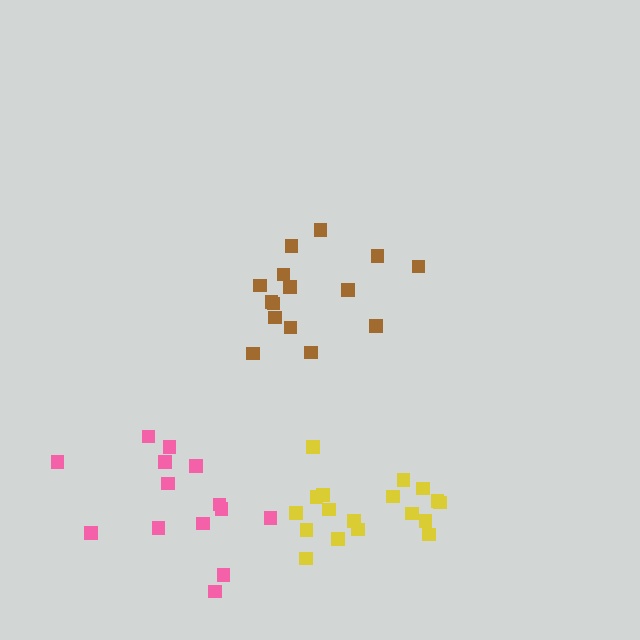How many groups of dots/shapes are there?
There are 3 groups.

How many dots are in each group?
Group 1: 15 dots, Group 2: 18 dots, Group 3: 14 dots (47 total).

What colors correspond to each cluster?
The clusters are colored: brown, yellow, pink.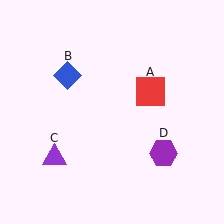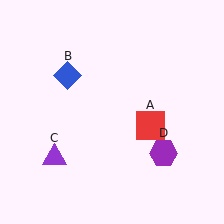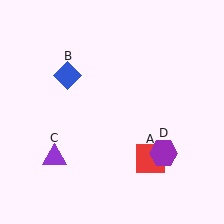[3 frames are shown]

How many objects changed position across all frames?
1 object changed position: red square (object A).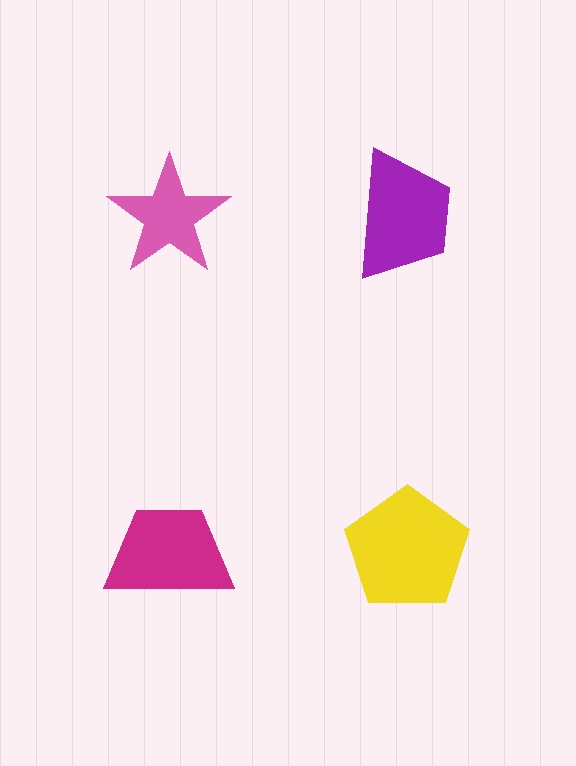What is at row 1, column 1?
A pink star.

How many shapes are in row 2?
2 shapes.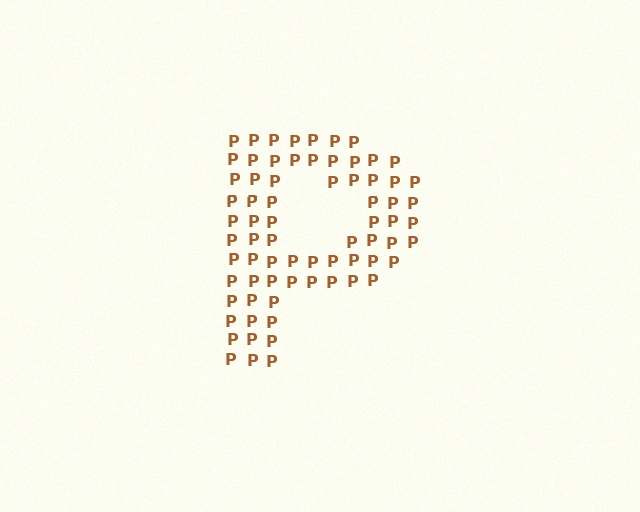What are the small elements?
The small elements are letter P's.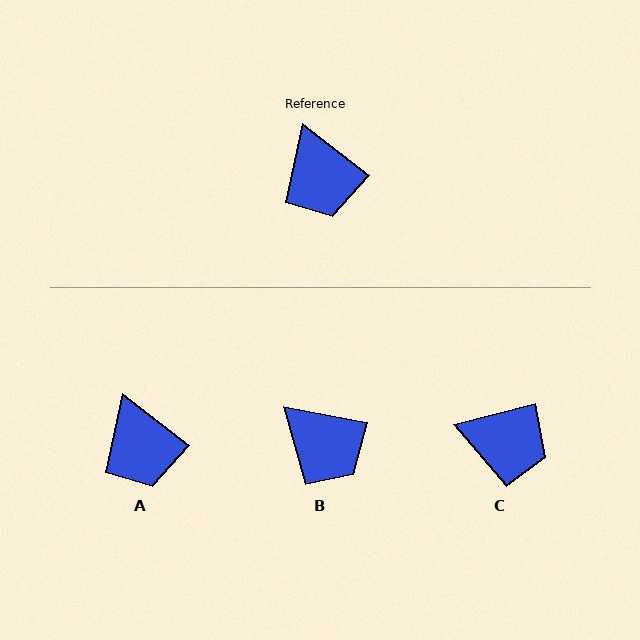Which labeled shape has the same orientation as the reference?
A.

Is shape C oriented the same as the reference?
No, it is off by about 53 degrees.